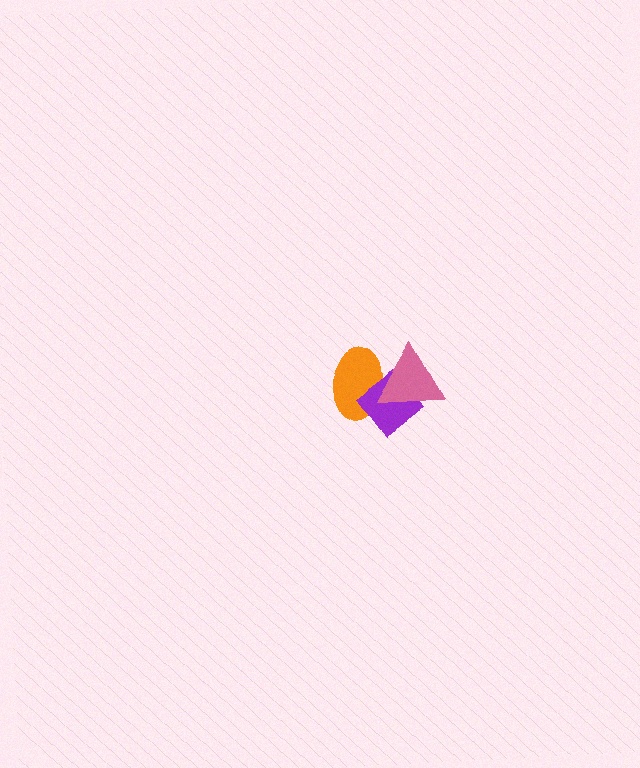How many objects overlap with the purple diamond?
2 objects overlap with the purple diamond.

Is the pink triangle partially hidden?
No, no other shape covers it.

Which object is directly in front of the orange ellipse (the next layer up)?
The purple diamond is directly in front of the orange ellipse.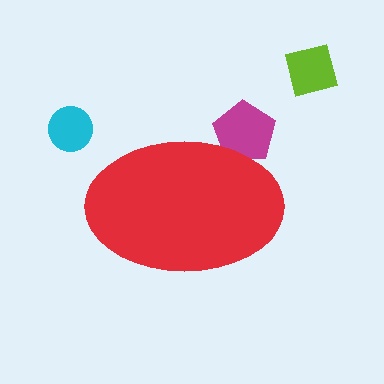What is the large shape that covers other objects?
A red ellipse.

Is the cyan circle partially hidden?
No, the cyan circle is fully visible.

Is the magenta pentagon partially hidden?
Yes, the magenta pentagon is partially hidden behind the red ellipse.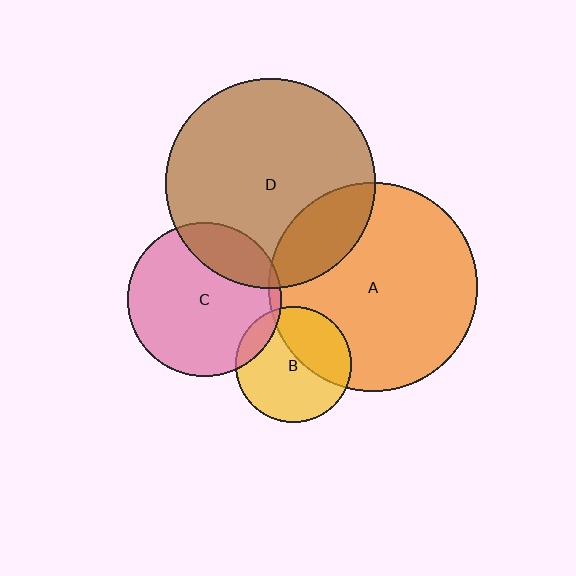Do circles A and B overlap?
Yes.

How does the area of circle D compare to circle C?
Approximately 1.9 times.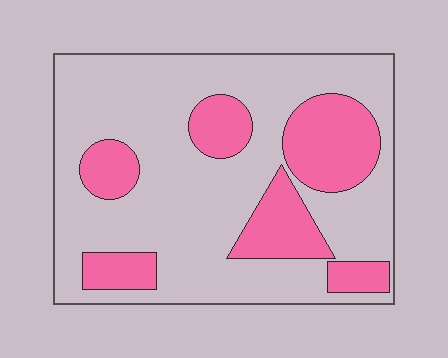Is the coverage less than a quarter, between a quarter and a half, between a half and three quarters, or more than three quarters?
Between a quarter and a half.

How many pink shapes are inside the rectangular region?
6.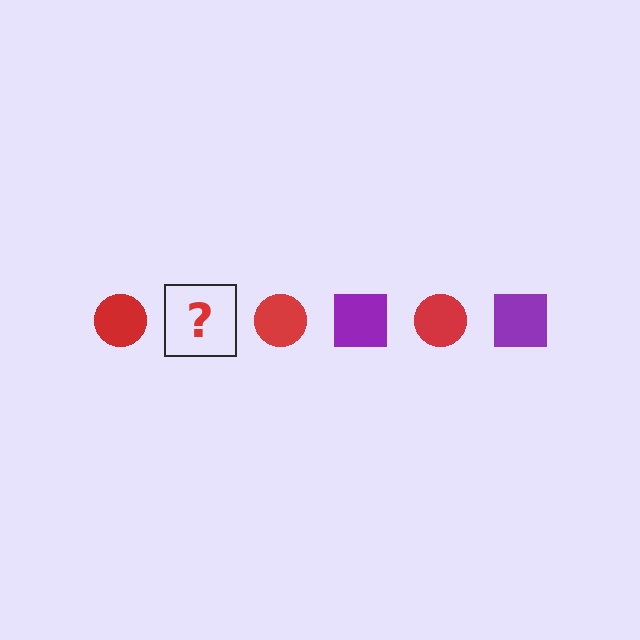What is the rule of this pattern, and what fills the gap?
The rule is that the pattern alternates between red circle and purple square. The gap should be filled with a purple square.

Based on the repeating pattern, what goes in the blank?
The blank should be a purple square.